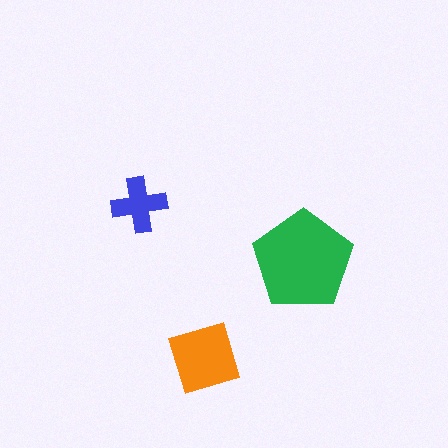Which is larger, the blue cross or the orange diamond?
The orange diamond.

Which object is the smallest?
The blue cross.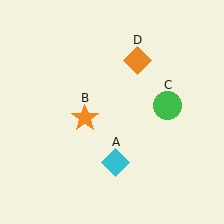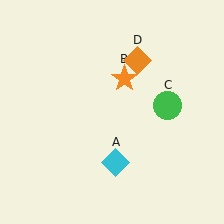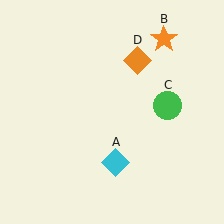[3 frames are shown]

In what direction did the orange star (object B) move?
The orange star (object B) moved up and to the right.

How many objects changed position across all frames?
1 object changed position: orange star (object B).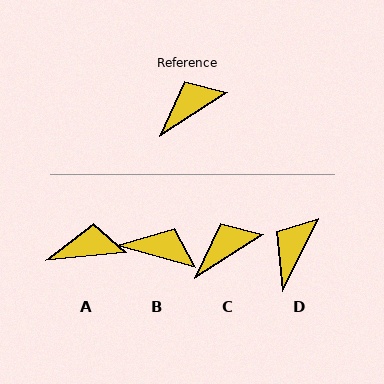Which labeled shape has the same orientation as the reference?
C.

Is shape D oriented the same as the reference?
No, it is off by about 31 degrees.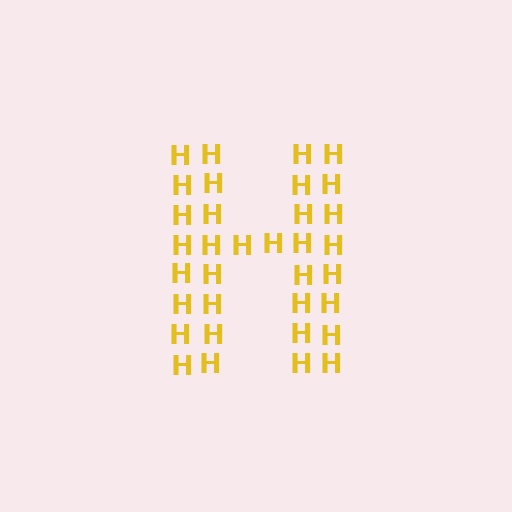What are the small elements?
The small elements are letter H's.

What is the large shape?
The large shape is the letter H.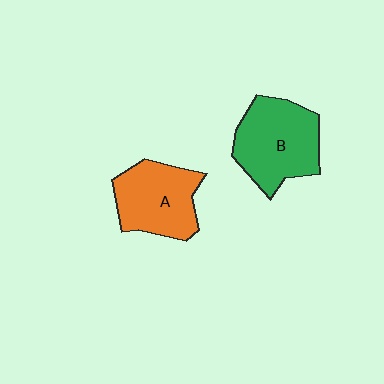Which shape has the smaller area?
Shape A (orange).